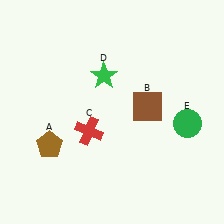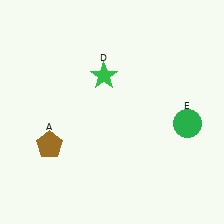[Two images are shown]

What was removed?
The red cross (C), the brown square (B) were removed in Image 2.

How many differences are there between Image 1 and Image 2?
There are 2 differences between the two images.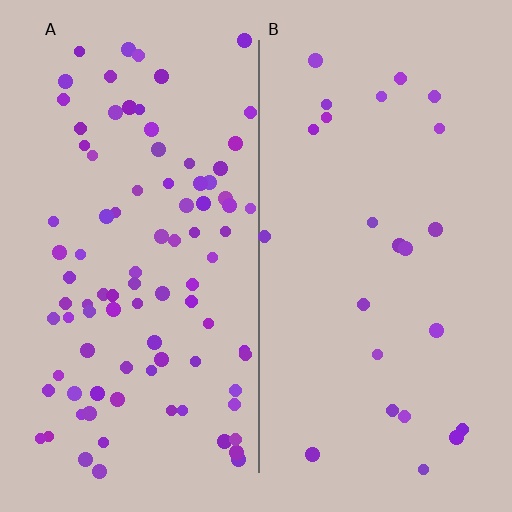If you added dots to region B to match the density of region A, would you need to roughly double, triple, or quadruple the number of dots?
Approximately quadruple.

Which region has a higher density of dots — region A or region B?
A (the left).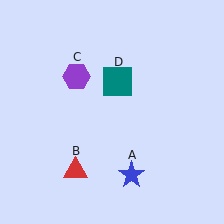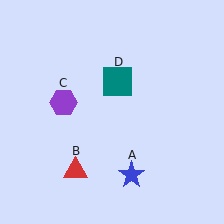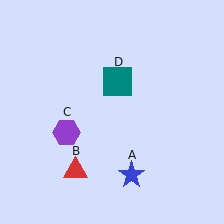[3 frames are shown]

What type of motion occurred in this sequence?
The purple hexagon (object C) rotated counterclockwise around the center of the scene.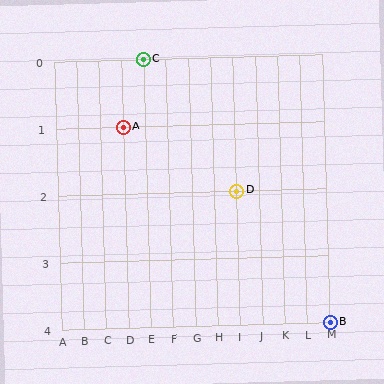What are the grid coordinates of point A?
Point A is at grid coordinates (D, 1).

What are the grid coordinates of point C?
Point C is at grid coordinates (E, 0).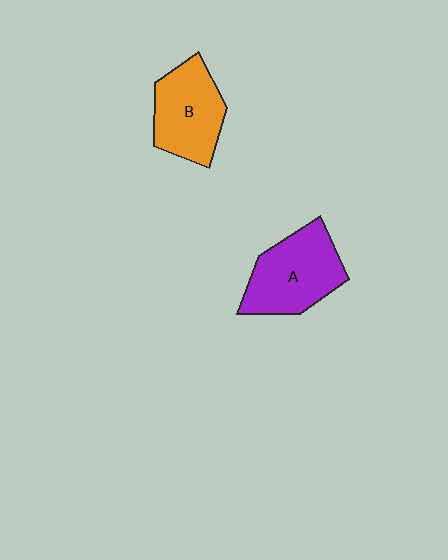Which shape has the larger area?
Shape A (purple).